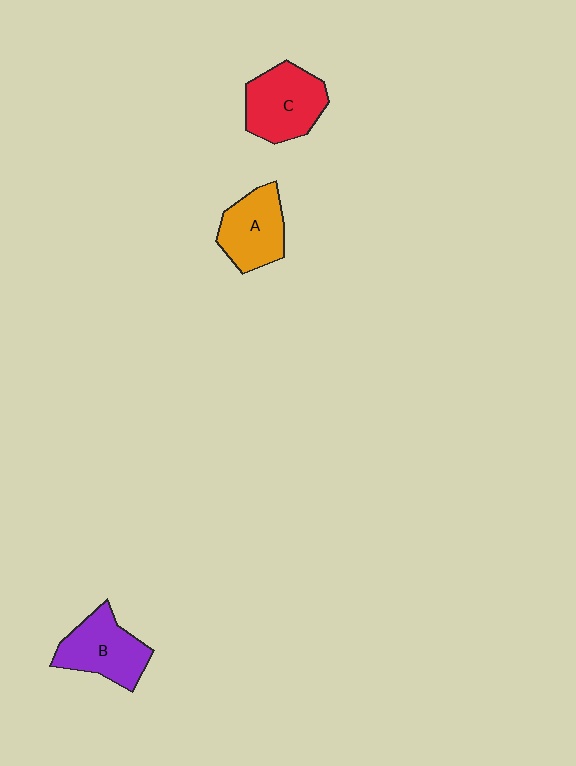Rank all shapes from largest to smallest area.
From largest to smallest: C (red), B (purple), A (orange).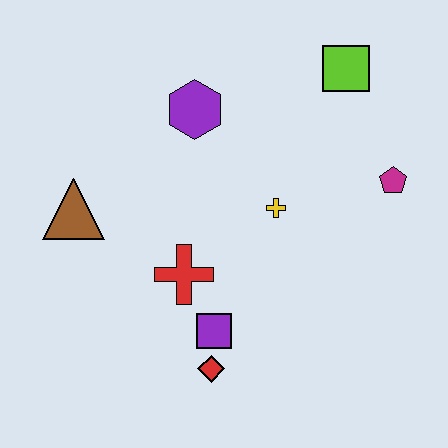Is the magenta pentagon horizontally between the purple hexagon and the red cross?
No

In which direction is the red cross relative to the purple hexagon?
The red cross is below the purple hexagon.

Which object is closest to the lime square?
The magenta pentagon is closest to the lime square.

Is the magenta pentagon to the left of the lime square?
No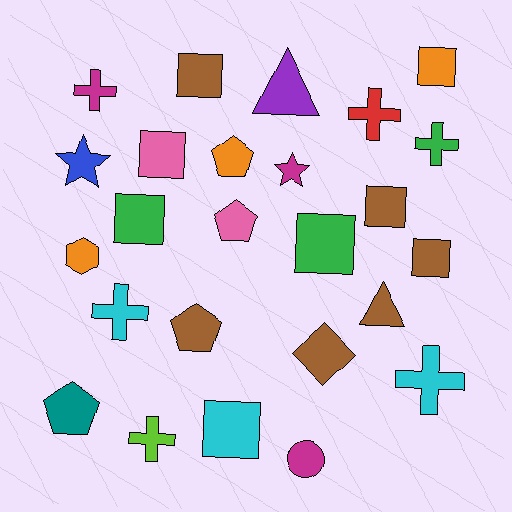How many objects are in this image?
There are 25 objects.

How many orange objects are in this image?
There are 3 orange objects.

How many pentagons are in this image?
There are 4 pentagons.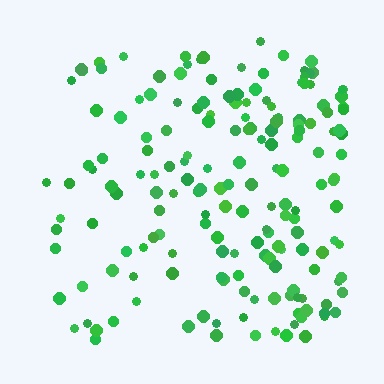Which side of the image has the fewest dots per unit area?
The left.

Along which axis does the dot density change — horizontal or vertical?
Horizontal.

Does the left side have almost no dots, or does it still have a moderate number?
Still a moderate number, just noticeably fewer than the right.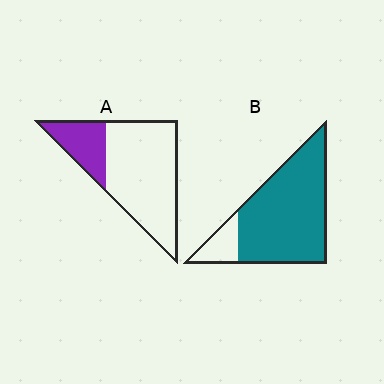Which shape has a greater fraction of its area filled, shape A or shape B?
Shape B.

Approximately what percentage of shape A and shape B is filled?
A is approximately 25% and B is approximately 85%.